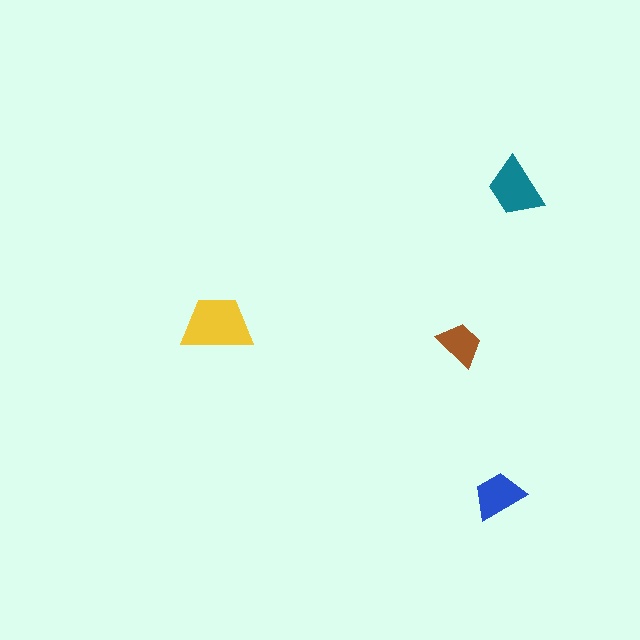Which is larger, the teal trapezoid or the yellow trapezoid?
The yellow one.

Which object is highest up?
The teal trapezoid is topmost.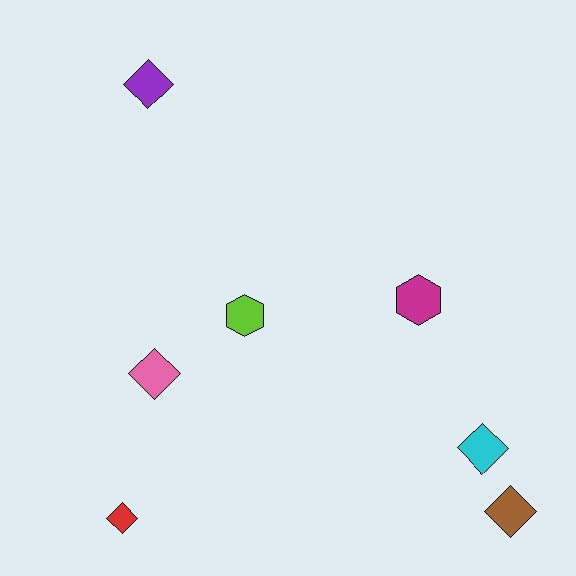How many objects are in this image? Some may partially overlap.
There are 7 objects.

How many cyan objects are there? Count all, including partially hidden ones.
There is 1 cyan object.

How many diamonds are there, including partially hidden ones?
There are 5 diamonds.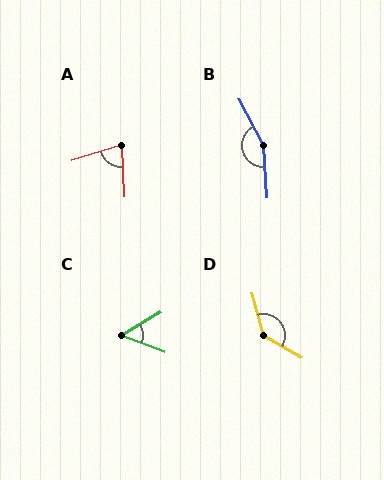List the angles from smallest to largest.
C (51°), A (75°), D (135°), B (155°).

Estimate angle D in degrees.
Approximately 135 degrees.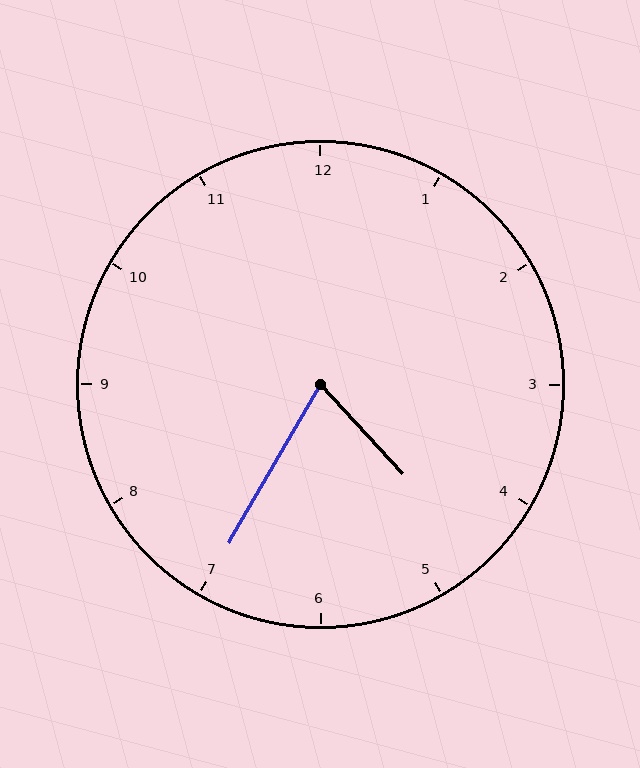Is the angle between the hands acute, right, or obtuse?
It is acute.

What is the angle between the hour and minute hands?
Approximately 72 degrees.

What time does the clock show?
4:35.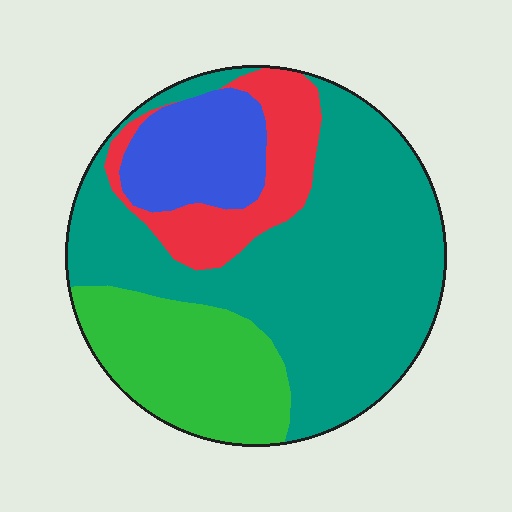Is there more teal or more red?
Teal.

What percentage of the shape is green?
Green covers 21% of the shape.